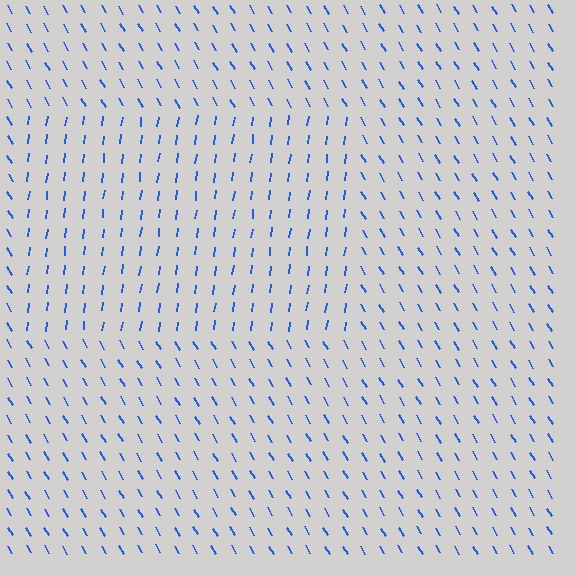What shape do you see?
I see a rectangle.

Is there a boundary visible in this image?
Yes, there is a texture boundary formed by a change in line orientation.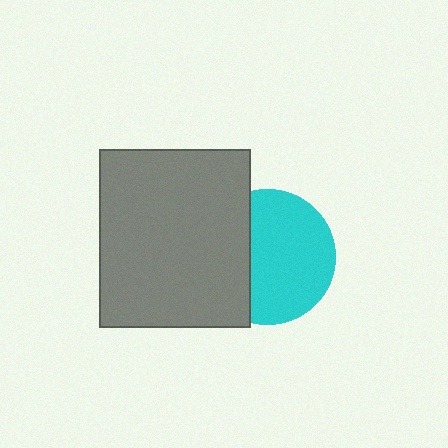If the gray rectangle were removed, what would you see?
You would see the complete cyan circle.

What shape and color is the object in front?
The object in front is a gray rectangle.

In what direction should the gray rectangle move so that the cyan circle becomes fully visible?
The gray rectangle should move left. That is the shortest direction to clear the overlap and leave the cyan circle fully visible.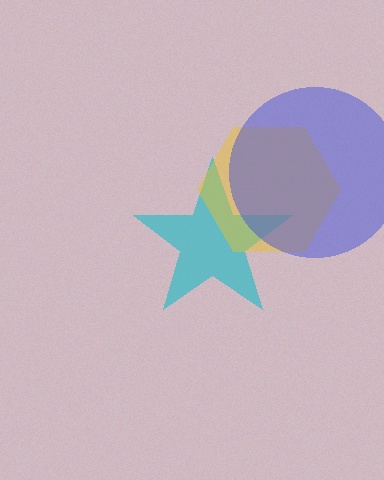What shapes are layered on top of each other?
The layered shapes are: a cyan star, a yellow hexagon, a blue circle.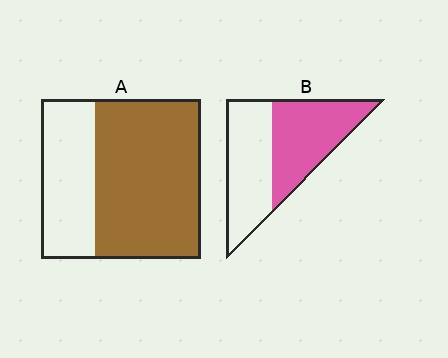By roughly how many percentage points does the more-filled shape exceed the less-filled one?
By roughly 15 percentage points (A over B).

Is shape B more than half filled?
Roughly half.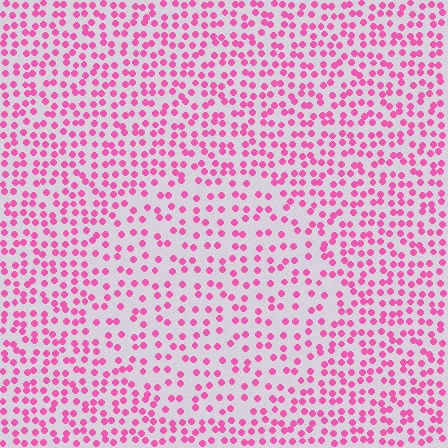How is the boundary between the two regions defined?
The boundary is defined by a change in element density (approximately 1.6x ratio). All elements are the same color, size, and shape.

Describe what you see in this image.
The image contains small pink elements arranged at two different densities. A circle-shaped region is visible where the elements are less densely packed than the surrounding area.